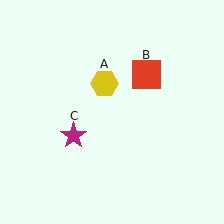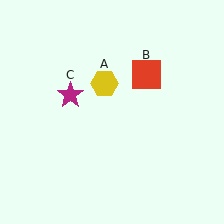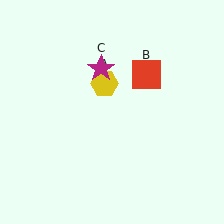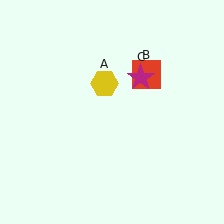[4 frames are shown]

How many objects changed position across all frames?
1 object changed position: magenta star (object C).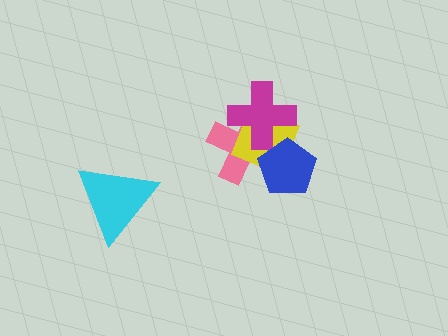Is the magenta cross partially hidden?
Yes, it is partially covered by another shape.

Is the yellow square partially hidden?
Yes, it is partially covered by another shape.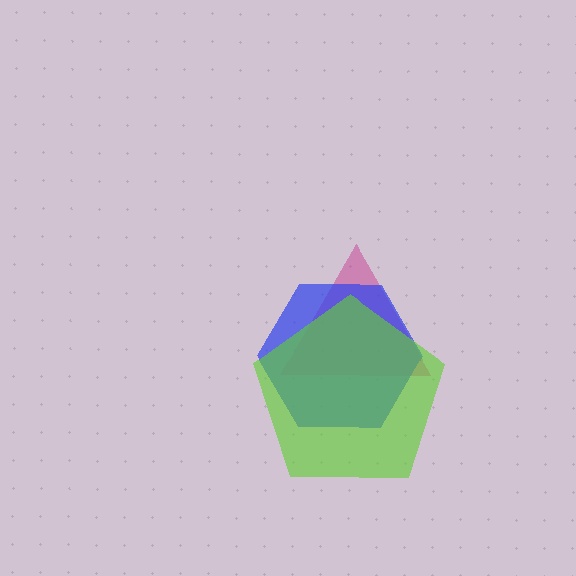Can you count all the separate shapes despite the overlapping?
Yes, there are 3 separate shapes.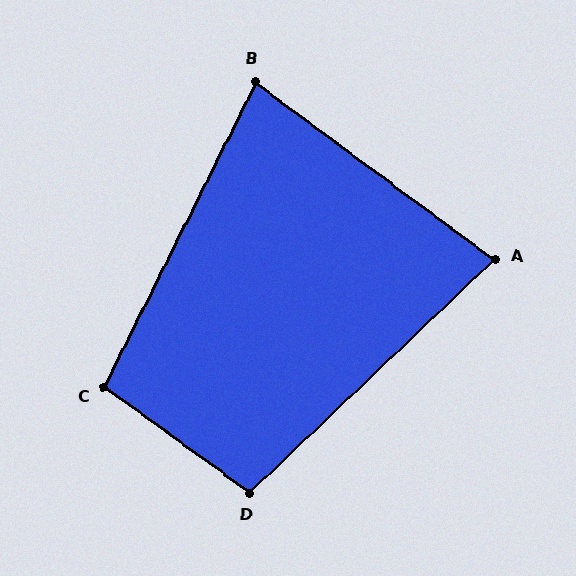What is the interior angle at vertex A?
Approximately 80 degrees (acute).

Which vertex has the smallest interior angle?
B, at approximately 80 degrees.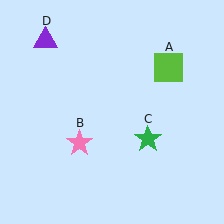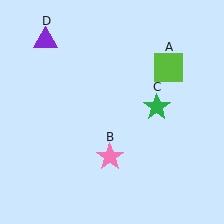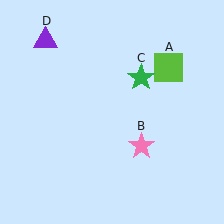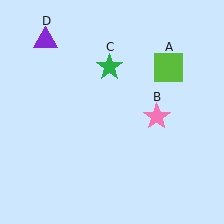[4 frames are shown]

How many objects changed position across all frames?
2 objects changed position: pink star (object B), green star (object C).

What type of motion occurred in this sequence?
The pink star (object B), green star (object C) rotated counterclockwise around the center of the scene.